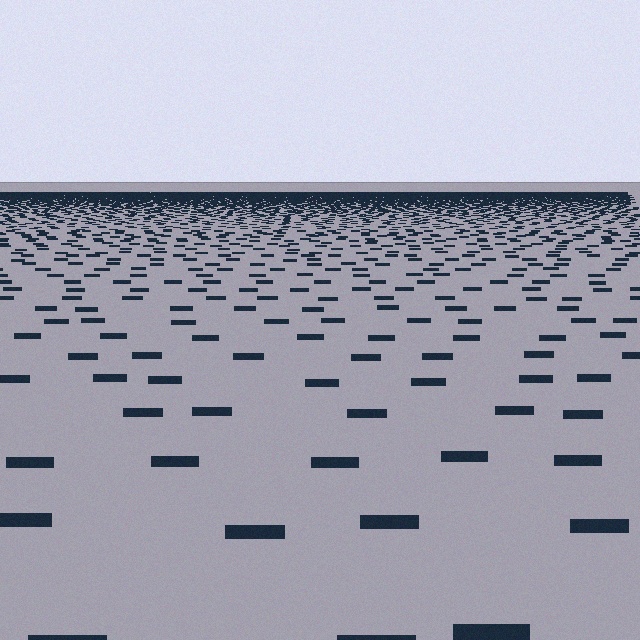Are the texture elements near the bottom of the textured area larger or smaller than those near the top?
Larger. Near the bottom, elements are closer to the viewer and appear at a bigger on-screen size.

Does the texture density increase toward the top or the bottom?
Density increases toward the top.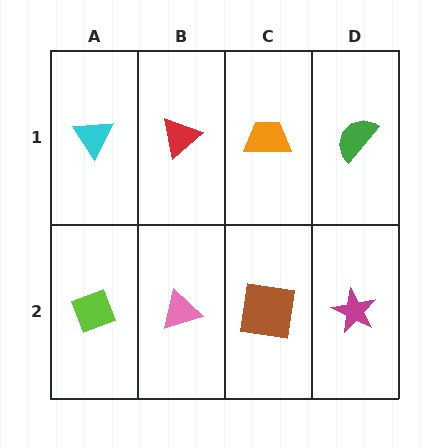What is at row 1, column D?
A green semicircle.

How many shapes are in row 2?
4 shapes.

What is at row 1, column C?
An orange trapezoid.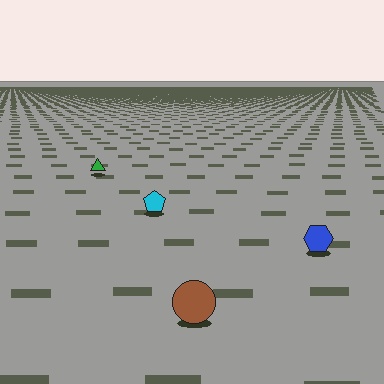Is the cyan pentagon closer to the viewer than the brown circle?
No. The brown circle is closer — you can tell from the texture gradient: the ground texture is coarser near it.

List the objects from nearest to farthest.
From nearest to farthest: the brown circle, the blue hexagon, the cyan pentagon, the green triangle.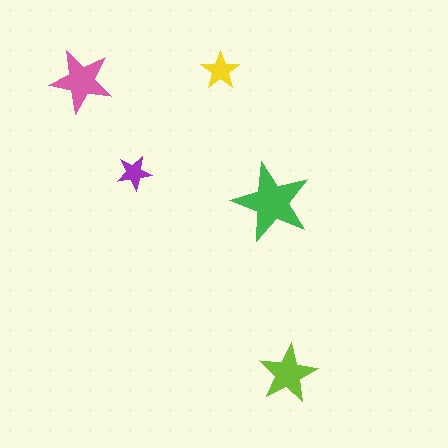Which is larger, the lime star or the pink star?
The pink one.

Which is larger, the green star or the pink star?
The green one.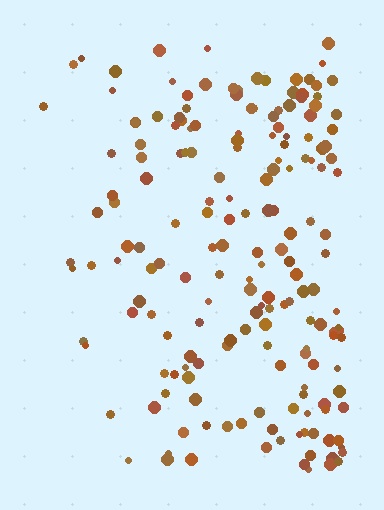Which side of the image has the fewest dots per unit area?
The left.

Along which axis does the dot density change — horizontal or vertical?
Horizontal.